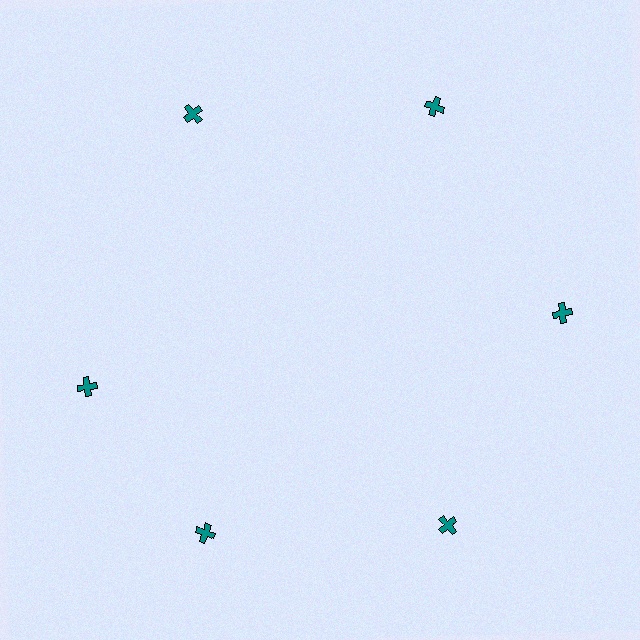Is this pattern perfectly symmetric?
No. The 6 teal crosses are arranged in a ring, but one element near the 9 o'clock position is rotated out of alignment along the ring, breaking the 6-fold rotational symmetry.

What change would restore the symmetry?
The symmetry would be restored by rotating it back into even spacing with its neighbors so that all 6 crosses sit at equal angles and equal distance from the center.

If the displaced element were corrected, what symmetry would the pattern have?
It would have 6-fold rotational symmetry — the pattern would map onto itself every 60 degrees.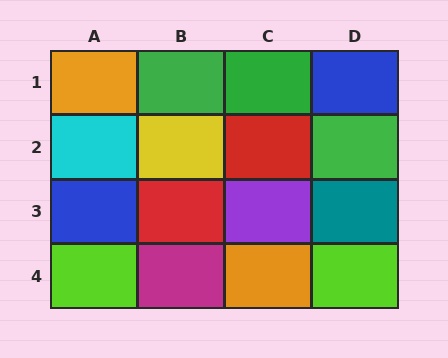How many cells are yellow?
1 cell is yellow.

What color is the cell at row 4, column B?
Magenta.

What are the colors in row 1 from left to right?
Orange, green, green, blue.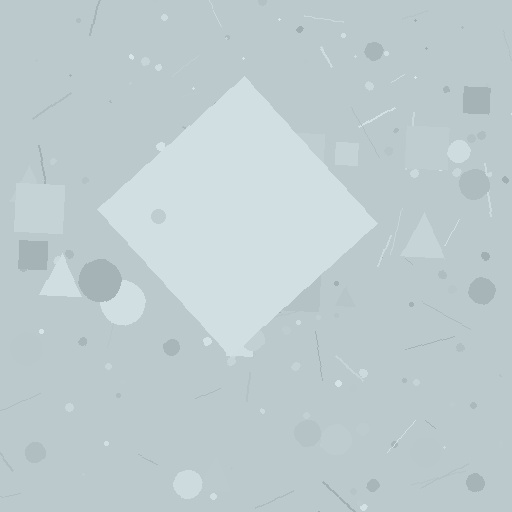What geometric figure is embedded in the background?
A diamond is embedded in the background.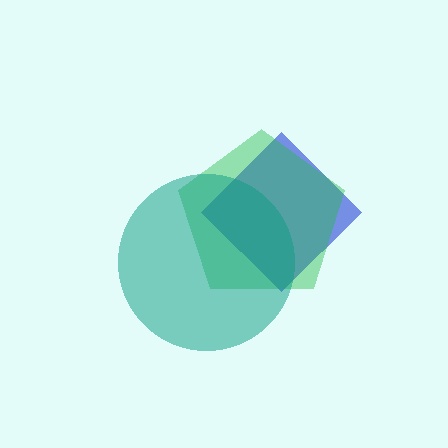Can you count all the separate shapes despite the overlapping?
Yes, there are 3 separate shapes.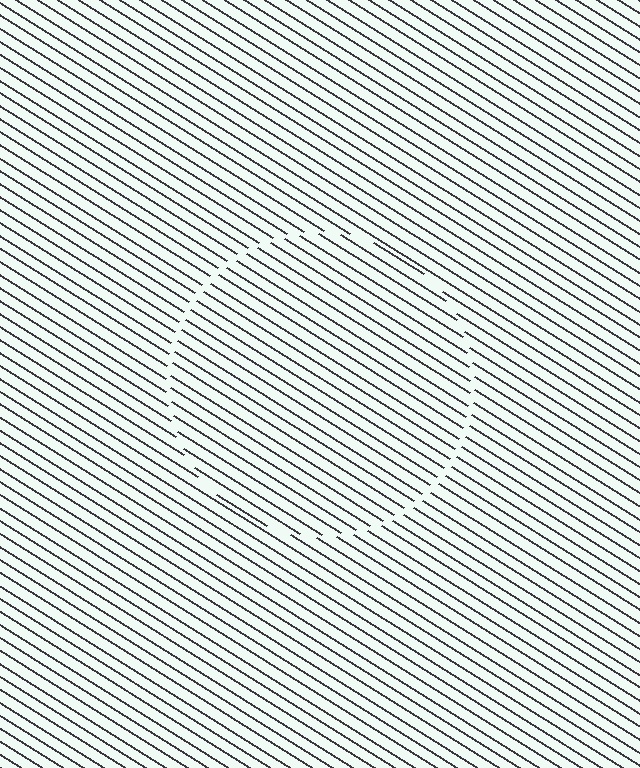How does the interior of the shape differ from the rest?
The interior of the shape contains the same grating, shifted by half a period — the contour is defined by the phase discontinuity where line-ends from the inner and outer gratings abut.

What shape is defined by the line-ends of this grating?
An illusory circle. The interior of the shape contains the same grating, shifted by half a period — the contour is defined by the phase discontinuity where line-ends from the inner and outer gratings abut.